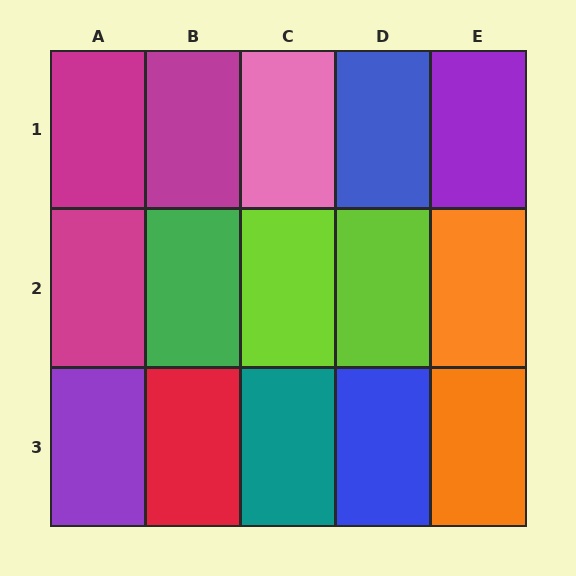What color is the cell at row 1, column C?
Pink.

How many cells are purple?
2 cells are purple.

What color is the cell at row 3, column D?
Blue.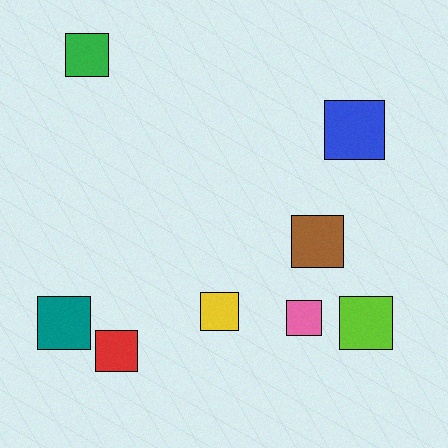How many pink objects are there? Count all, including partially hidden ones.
There is 1 pink object.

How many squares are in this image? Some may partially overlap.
There are 8 squares.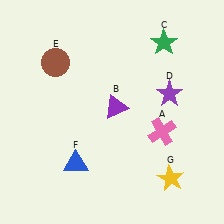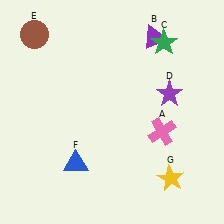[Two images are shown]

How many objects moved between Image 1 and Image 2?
2 objects moved between the two images.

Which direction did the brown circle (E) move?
The brown circle (E) moved up.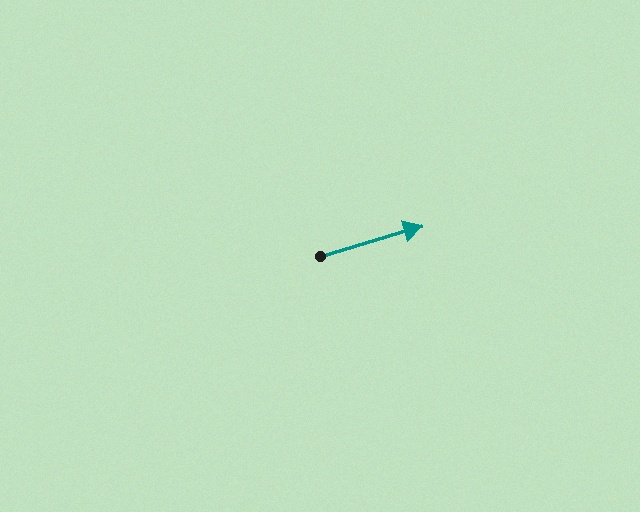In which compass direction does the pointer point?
East.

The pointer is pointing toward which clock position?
Roughly 2 o'clock.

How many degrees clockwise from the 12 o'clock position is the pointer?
Approximately 74 degrees.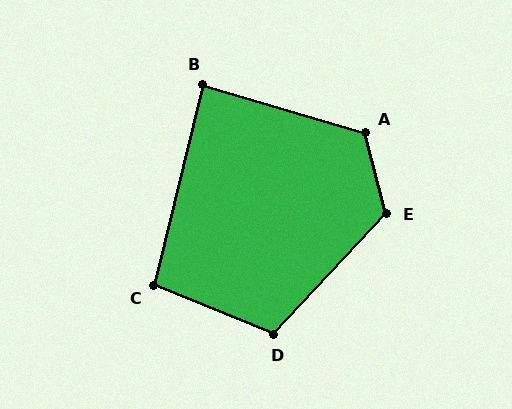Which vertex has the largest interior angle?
E, at approximately 122 degrees.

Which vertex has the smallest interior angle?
B, at approximately 88 degrees.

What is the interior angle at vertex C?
Approximately 98 degrees (obtuse).